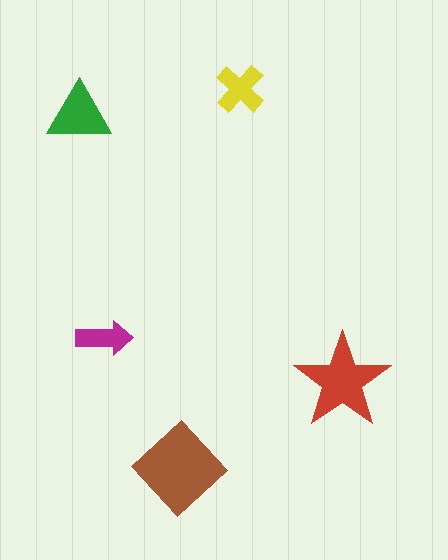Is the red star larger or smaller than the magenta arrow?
Larger.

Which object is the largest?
The brown diamond.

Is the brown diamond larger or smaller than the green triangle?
Larger.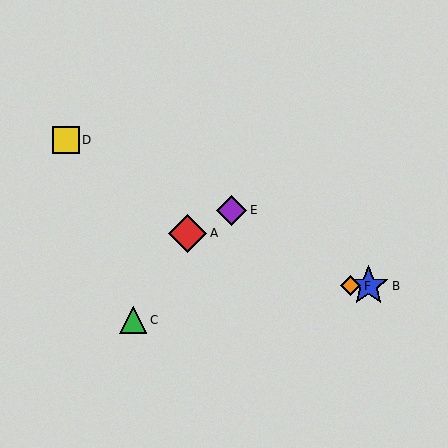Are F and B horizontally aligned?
Yes, both are at y≈286.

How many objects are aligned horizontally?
2 objects (B, F) are aligned horizontally.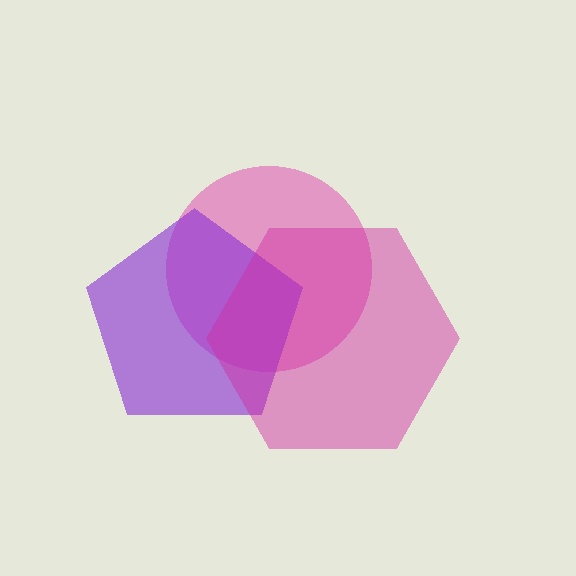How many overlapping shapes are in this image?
There are 3 overlapping shapes in the image.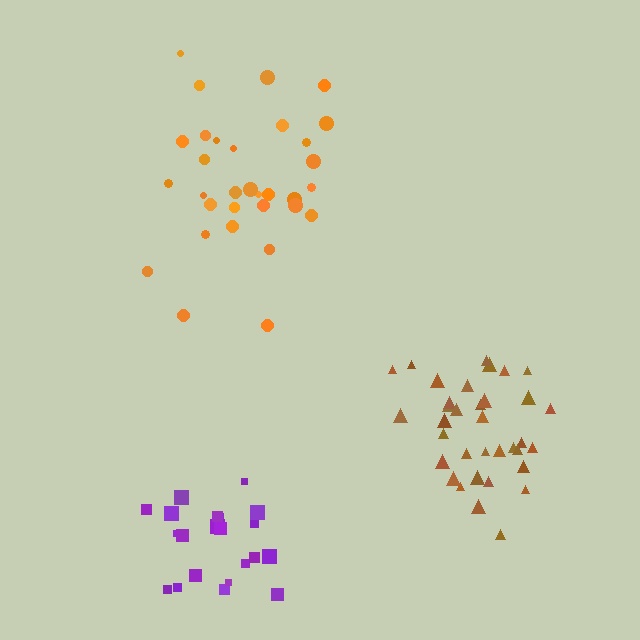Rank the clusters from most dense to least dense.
brown, purple, orange.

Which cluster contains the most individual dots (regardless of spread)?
Brown (35).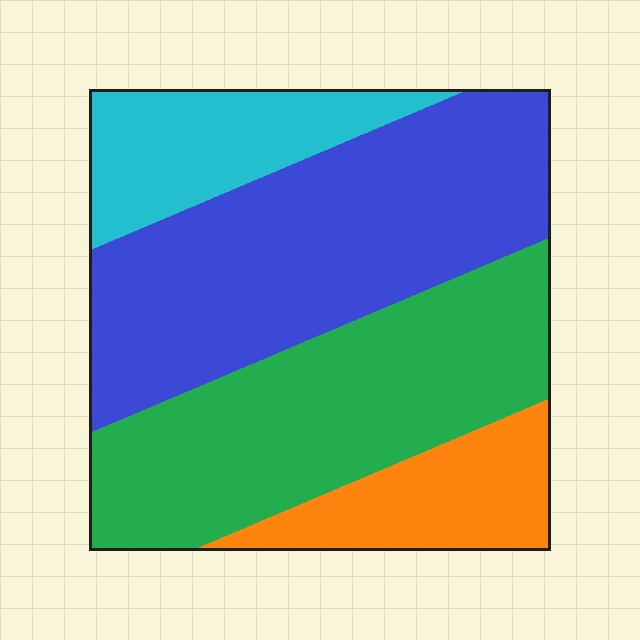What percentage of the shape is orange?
Orange takes up about one eighth (1/8) of the shape.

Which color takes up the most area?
Blue, at roughly 40%.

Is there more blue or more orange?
Blue.